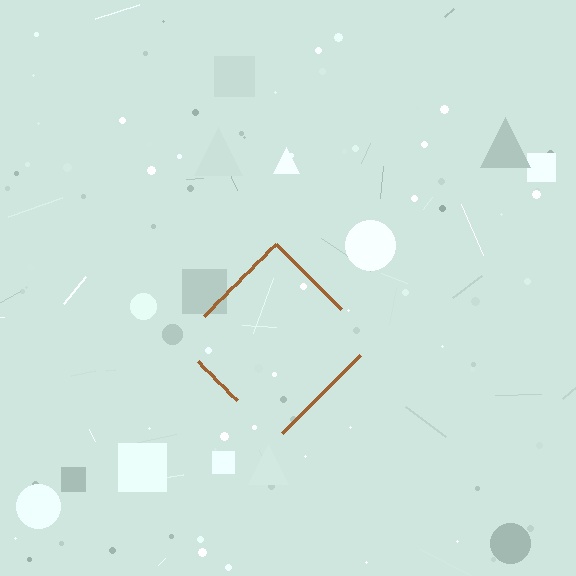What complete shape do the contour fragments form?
The contour fragments form a diamond.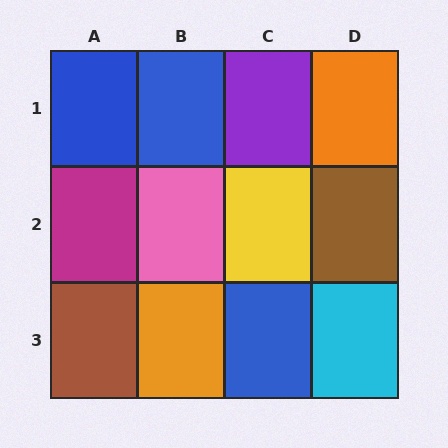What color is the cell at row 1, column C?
Purple.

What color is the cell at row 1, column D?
Orange.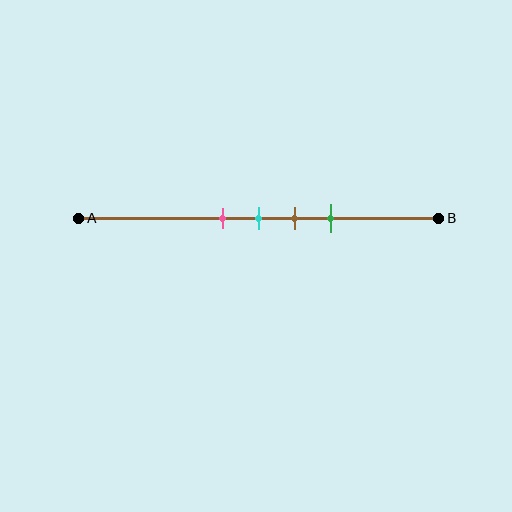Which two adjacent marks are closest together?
The pink and cyan marks are the closest adjacent pair.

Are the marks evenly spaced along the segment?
Yes, the marks are approximately evenly spaced.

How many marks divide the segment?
There are 4 marks dividing the segment.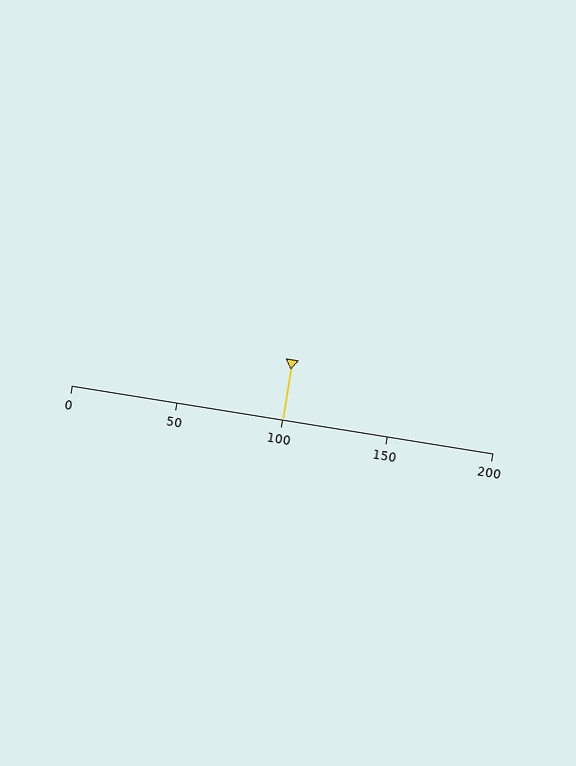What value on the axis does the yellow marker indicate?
The marker indicates approximately 100.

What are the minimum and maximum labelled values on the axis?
The axis runs from 0 to 200.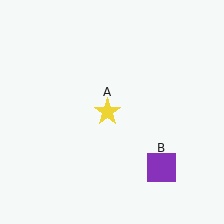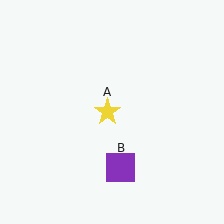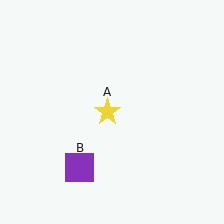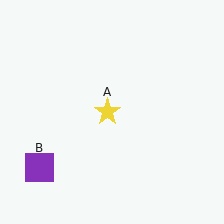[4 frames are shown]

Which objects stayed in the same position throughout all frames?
Yellow star (object A) remained stationary.